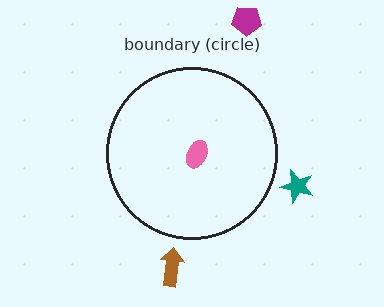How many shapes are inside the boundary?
1 inside, 3 outside.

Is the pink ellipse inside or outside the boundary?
Inside.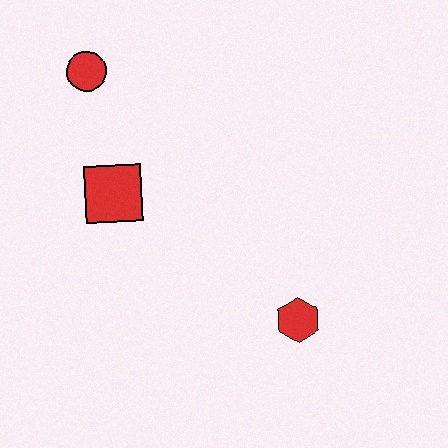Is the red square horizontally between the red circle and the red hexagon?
Yes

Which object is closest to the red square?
The red circle is closest to the red square.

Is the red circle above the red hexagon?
Yes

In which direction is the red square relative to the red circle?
The red square is below the red circle.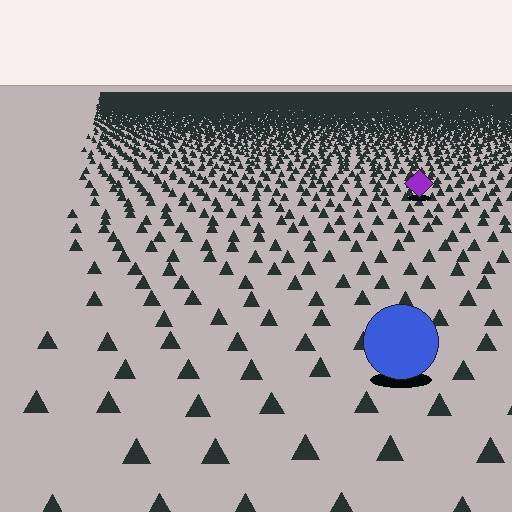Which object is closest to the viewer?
The blue circle is closest. The texture marks near it are larger and more spread out.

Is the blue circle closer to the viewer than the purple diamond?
Yes. The blue circle is closer — you can tell from the texture gradient: the ground texture is coarser near it.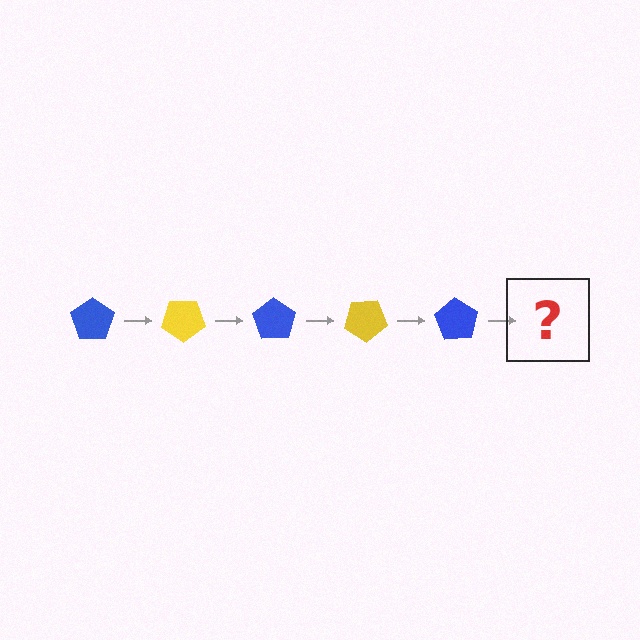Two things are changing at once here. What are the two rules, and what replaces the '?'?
The two rules are that it rotates 35 degrees each step and the color cycles through blue and yellow. The '?' should be a yellow pentagon, rotated 175 degrees from the start.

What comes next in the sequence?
The next element should be a yellow pentagon, rotated 175 degrees from the start.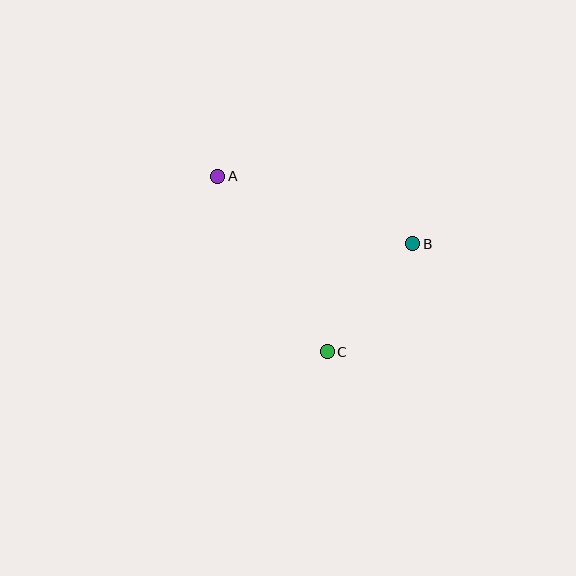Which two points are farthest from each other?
Points A and C are farthest from each other.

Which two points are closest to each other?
Points B and C are closest to each other.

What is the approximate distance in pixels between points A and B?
The distance between A and B is approximately 206 pixels.